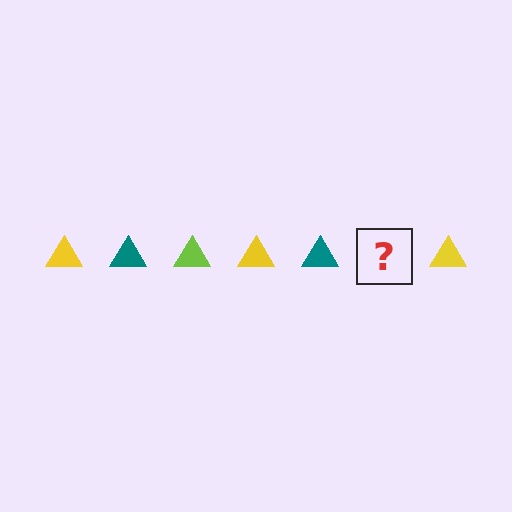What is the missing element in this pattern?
The missing element is a lime triangle.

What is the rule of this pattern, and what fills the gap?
The rule is that the pattern cycles through yellow, teal, lime triangles. The gap should be filled with a lime triangle.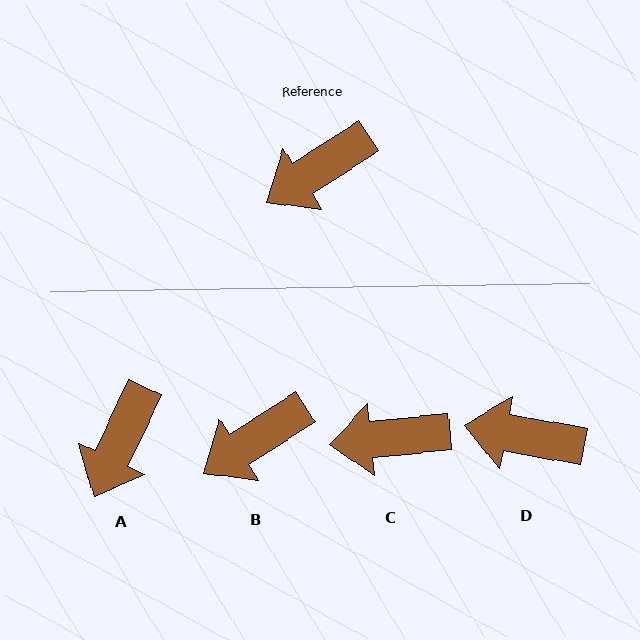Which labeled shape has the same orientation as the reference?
B.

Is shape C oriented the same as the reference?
No, it is off by about 27 degrees.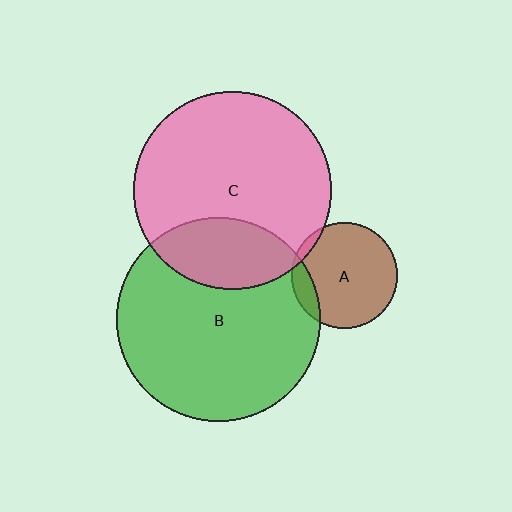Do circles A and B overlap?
Yes.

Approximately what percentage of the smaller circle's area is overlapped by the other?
Approximately 15%.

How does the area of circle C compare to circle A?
Approximately 3.5 times.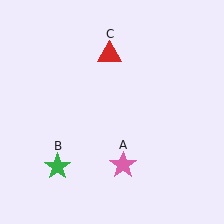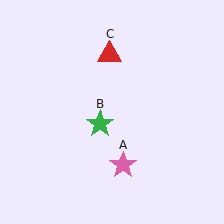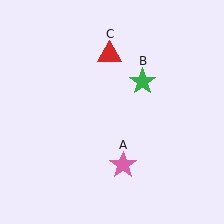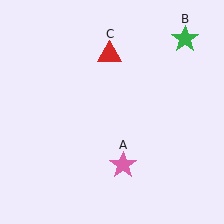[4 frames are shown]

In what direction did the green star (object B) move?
The green star (object B) moved up and to the right.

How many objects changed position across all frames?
1 object changed position: green star (object B).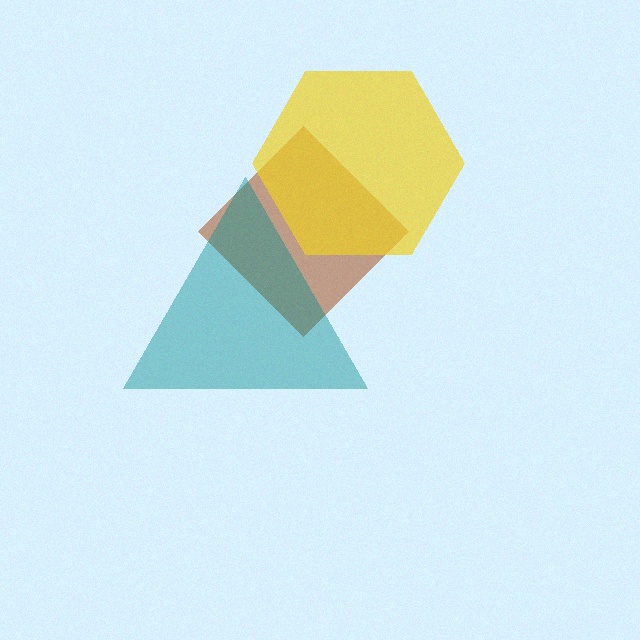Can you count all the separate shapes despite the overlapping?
Yes, there are 3 separate shapes.